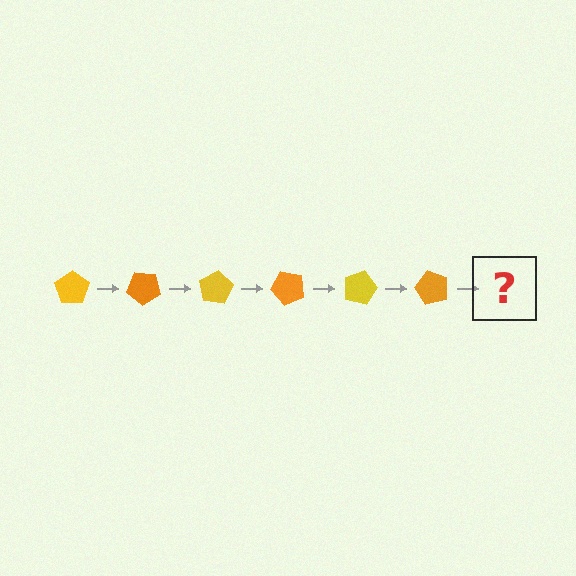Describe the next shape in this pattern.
It should be a yellow pentagon, rotated 240 degrees from the start.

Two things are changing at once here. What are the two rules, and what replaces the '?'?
The two rules are that it rotates 40 degrees each step and the color cycles through yellow and orange. The '?' should be a yellow pentagon, rotated 240 degrees from the start.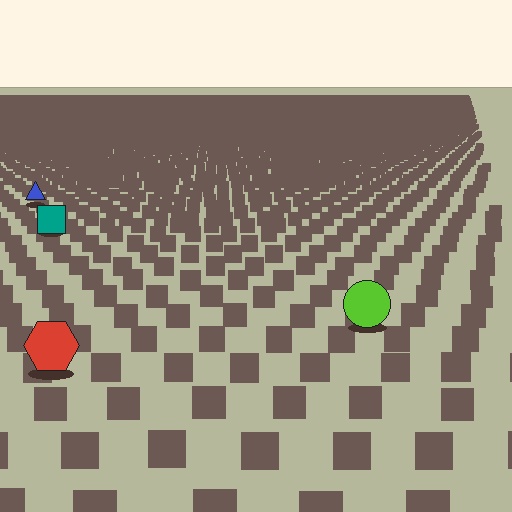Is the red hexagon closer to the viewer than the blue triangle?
Yes. The red hexagon is closer — you can tell from the texture gradient: the ground texture is coarser near it.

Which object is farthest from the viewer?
The blue triangle is farthest from the viewer. It appears smaller and the ground texture around it is denser.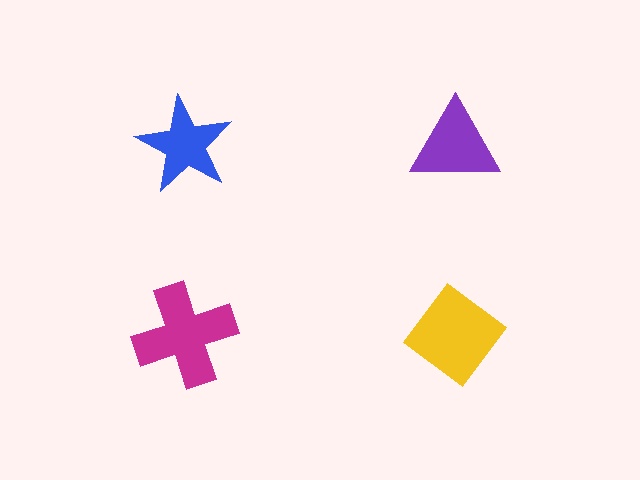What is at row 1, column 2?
A purple triangle.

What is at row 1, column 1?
A blue star.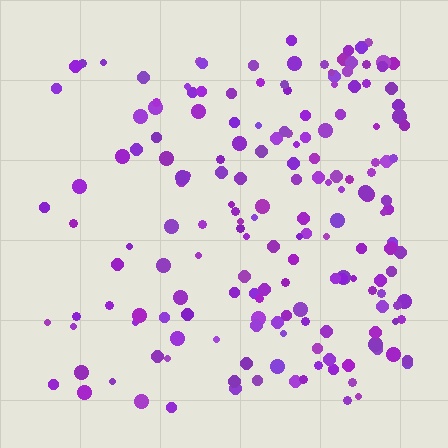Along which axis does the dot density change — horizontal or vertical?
Horizontal.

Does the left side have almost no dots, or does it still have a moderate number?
Still a moderate number, just noticeably fewer than the right.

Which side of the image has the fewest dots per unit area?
The left.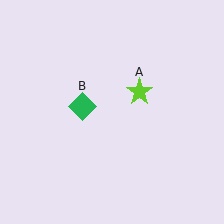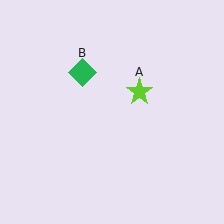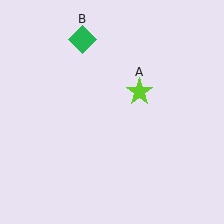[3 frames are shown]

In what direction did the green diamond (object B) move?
The green diamond (object B) moved up.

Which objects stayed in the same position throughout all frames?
Lime star (object A) remained stationary.